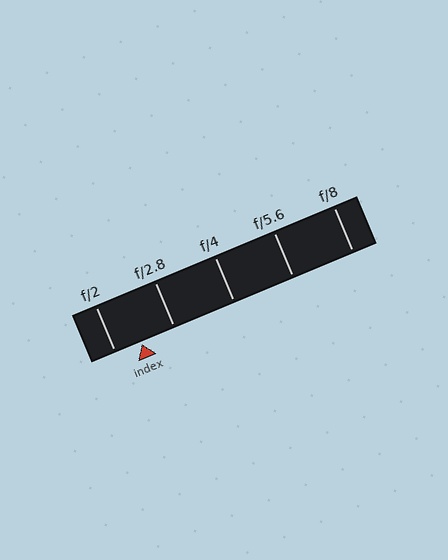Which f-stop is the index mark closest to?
The index mark is closest to f/2.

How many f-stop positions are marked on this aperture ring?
There are 5 f-stop positions marked.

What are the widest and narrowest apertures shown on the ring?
The widest aperture shown is f/2 and the narrowest is f/8.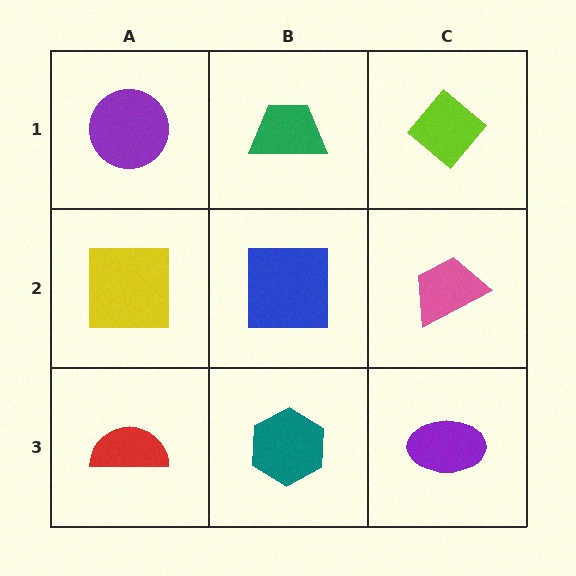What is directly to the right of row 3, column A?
A teal hexagon.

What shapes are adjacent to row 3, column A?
A yellow square (row 2, column A), a teal hexagon (row 3, column B).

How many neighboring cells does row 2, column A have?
3.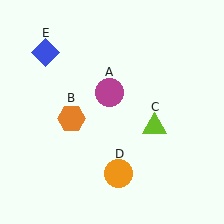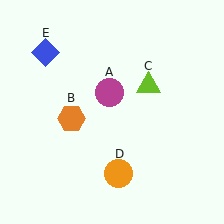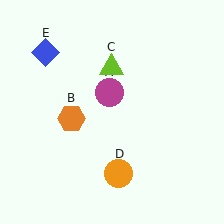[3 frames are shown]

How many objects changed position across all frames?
1 object changed position: lime triangle (object C).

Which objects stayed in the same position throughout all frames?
Magenta circle (object A) and orange hexagon (object B) and orange circle (object D) and blue diamond (object E) remained stationary.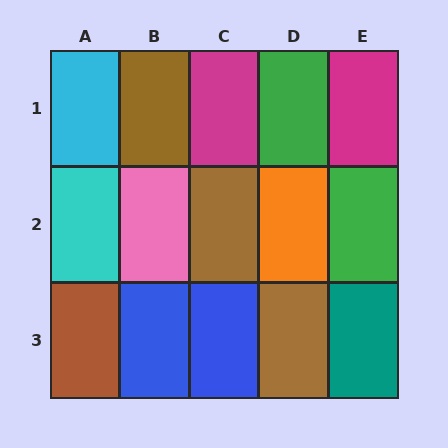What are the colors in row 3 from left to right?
Brown, blue, blue, brown, teal.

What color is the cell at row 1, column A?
Cyan.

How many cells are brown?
4 cells are brown.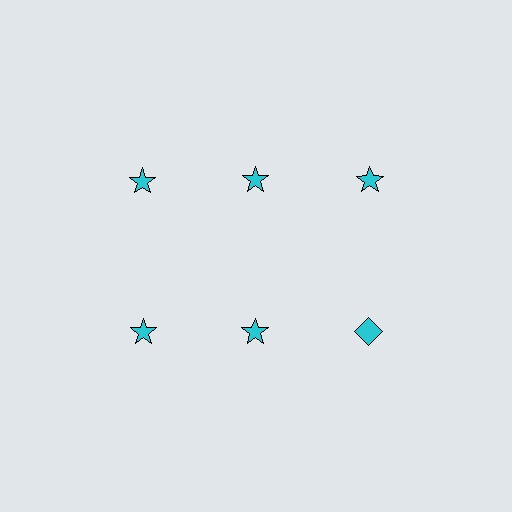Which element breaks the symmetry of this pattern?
The cyan diamond in the second row, center column breaks the symmetry. All other shapes are cyan stars.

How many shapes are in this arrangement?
There are 6 shapes arranged in a grid pattern.